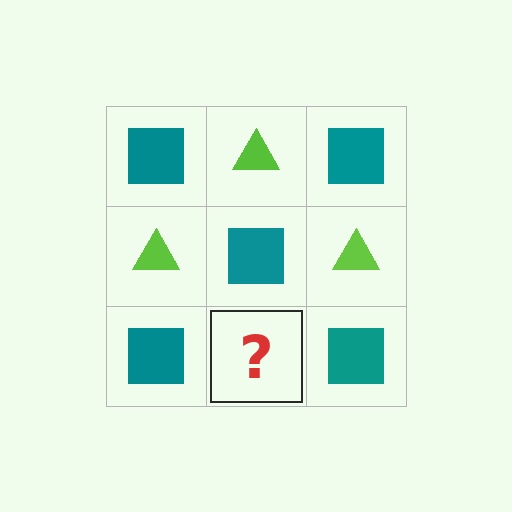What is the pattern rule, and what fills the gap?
The rule is that it alternates teal square and lime triangle in a checkerboard pattern. The gap should be filled with a lime triangle.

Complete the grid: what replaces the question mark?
The question mark should be replaced with a lime triangle.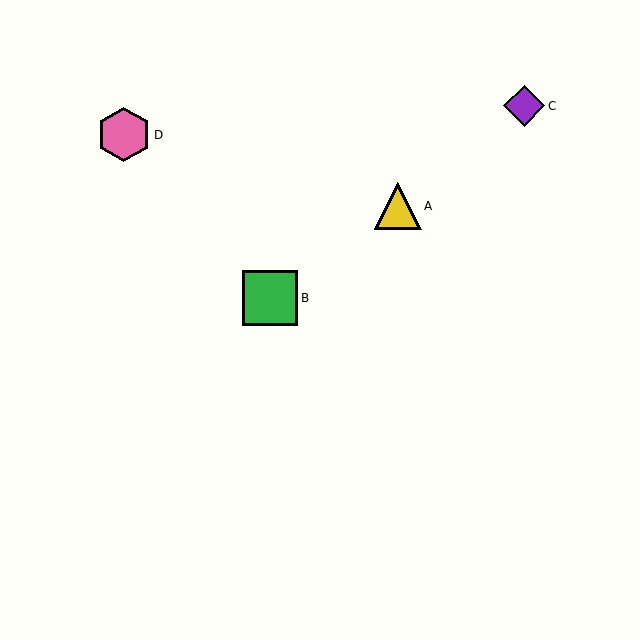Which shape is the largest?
The green square (labeled B) is the largest.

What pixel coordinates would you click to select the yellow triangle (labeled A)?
Click at (398, 206) to select the yellow triangle A.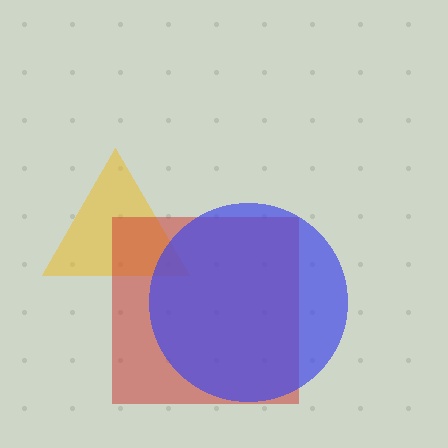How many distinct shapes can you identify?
There are 3 distinct shapes: a yellow triangle, a red square, a blue circle.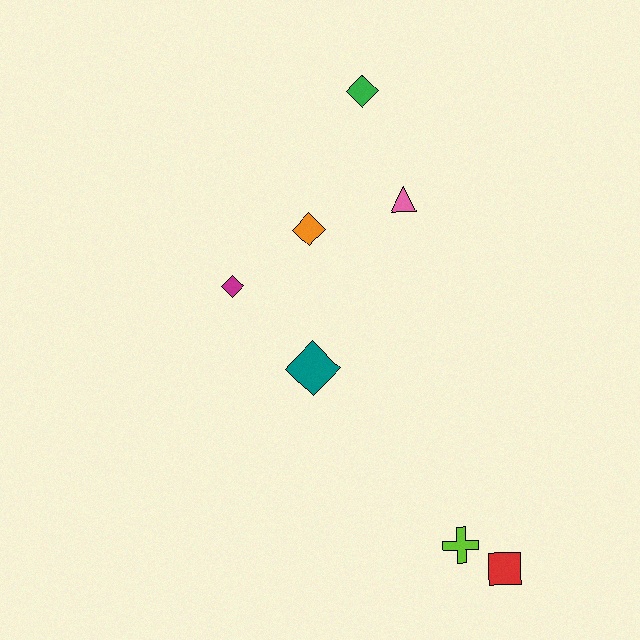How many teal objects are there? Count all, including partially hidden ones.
There is 1 teal object.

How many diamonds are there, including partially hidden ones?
There are 4 diamonds.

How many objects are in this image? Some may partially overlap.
There are 7 objects.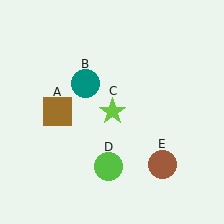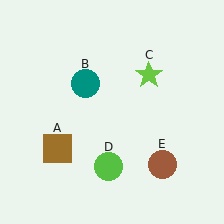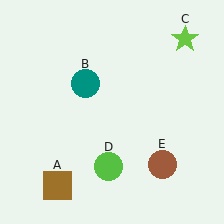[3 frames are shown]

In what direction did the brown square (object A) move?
The brown square (object A) moved down.